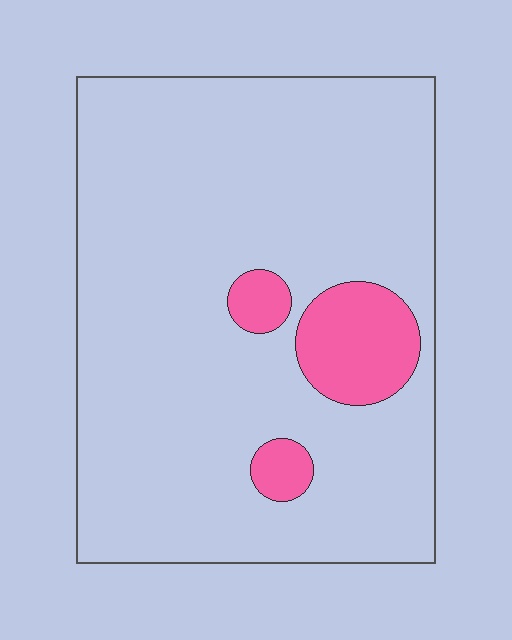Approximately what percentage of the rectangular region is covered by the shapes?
Approximately 10%.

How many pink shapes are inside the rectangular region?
3.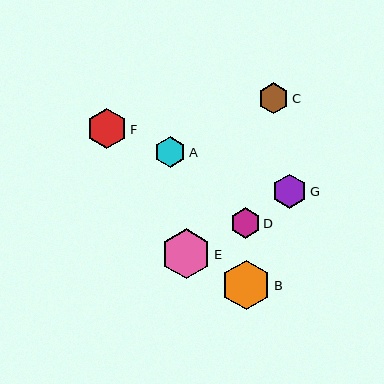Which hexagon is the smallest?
Hexagon D is the smallest with a size of approximately 30 pixels.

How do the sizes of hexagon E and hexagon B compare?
Hexagon E and hexagon B are approximately the same size.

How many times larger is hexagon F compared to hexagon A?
Hexagon F is approximately 1.3 times the size of hexagon A.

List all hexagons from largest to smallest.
From largest to smallest: E, B, F, G, A, C, D.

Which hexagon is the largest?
Hexagon E is the largest with a size of approximately 50 pixels.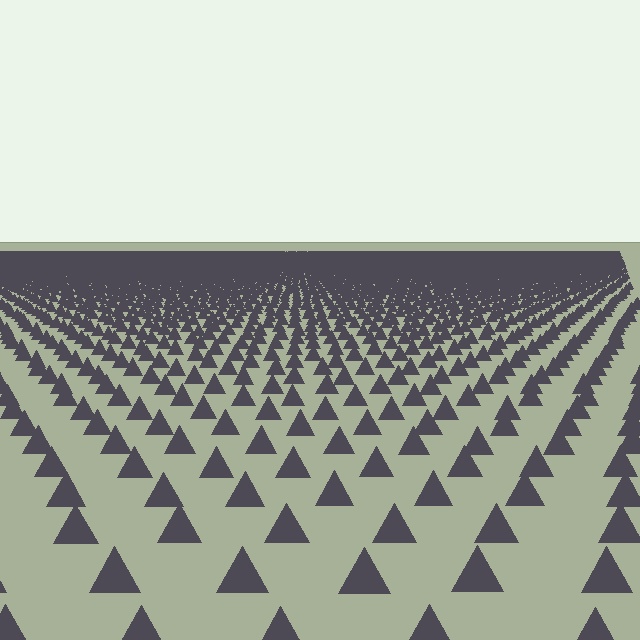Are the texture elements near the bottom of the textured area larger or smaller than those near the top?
Larger. Near the bottom, elements are closer to the viewer and appear at a bigger on-screen size.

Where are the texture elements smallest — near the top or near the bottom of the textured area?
Near the top.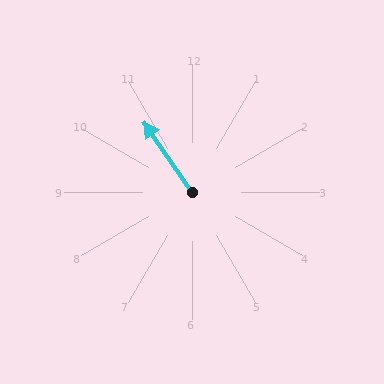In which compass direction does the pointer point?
Northwest.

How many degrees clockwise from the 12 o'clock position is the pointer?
Approximately 326 degrees.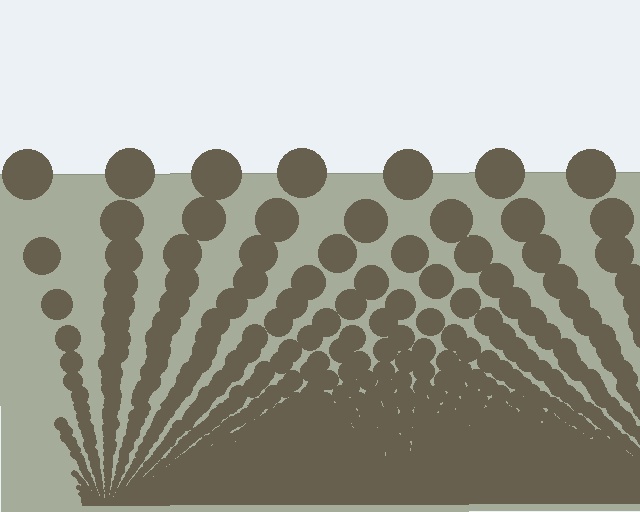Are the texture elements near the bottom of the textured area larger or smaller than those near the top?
Smaller. The gradient is inverted — elements near the bottom are smaller and denser.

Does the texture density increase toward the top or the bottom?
Density increases toward the bottom.